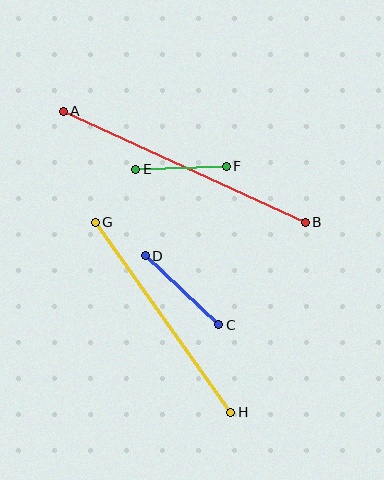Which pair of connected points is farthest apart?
Points A and B are farthest apart.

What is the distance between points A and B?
The distance is approximately 266 pixels.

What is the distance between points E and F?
The distance is approximately 90 pixels.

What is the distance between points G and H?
The distance is approximately 233 pixels.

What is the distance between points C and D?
The distance is approximately 101 pixels.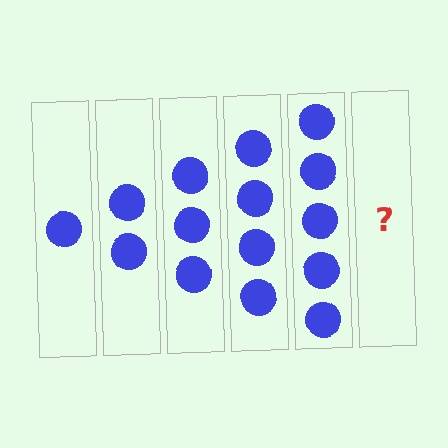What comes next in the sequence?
The next element should be 6 circles.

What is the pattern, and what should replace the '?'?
The pattern is that each step adds one more circle. The '?' should be 6 circles.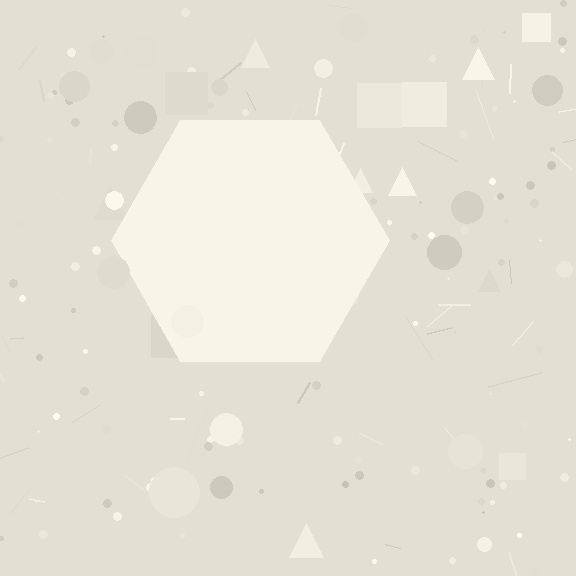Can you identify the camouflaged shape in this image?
The camouflaged shape is a hexagon.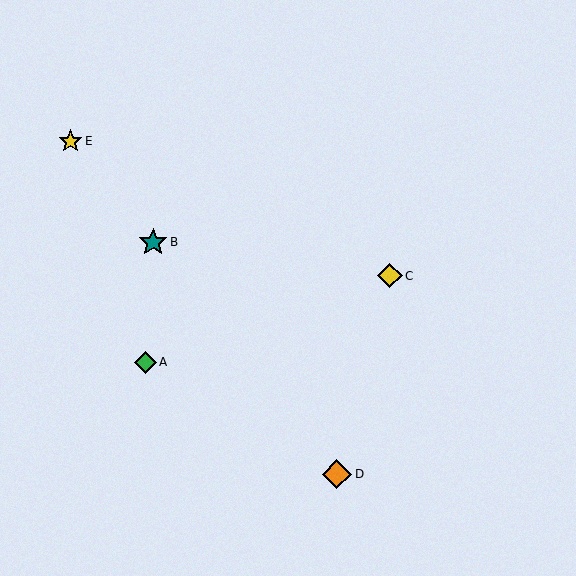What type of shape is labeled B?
Shape B is a teal star.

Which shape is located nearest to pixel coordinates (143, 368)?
The green diamond (labeled A) at (145, 362) is nearest to that location.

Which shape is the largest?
The orange diamond (labeled D) is the largest.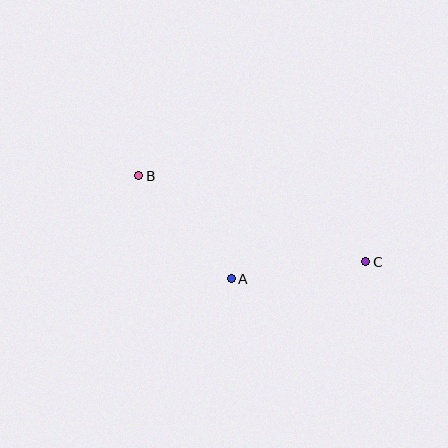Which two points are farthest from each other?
Points B and C are farthest from each other.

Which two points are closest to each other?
Points A and C are closest to each other.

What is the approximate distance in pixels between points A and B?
The distance between A and B is approximately 138 pixels.